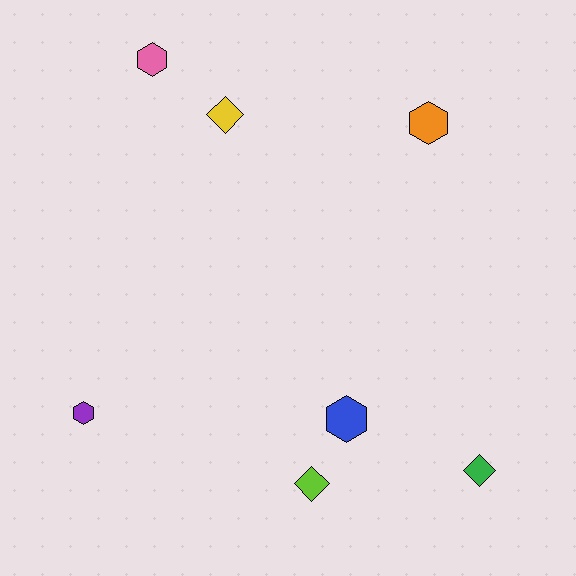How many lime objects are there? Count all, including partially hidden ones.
There is 1 lime object.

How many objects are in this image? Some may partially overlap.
There are 7 objects.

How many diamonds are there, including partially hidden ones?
There are 3 diamonds.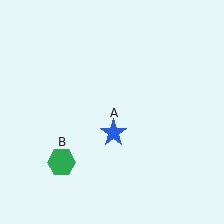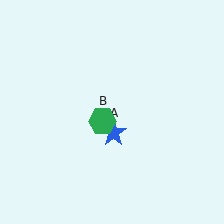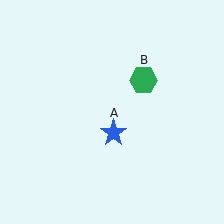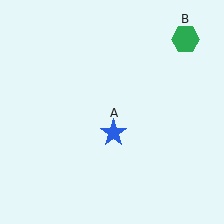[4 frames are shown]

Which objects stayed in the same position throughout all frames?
Blue star (object A) remained stationary.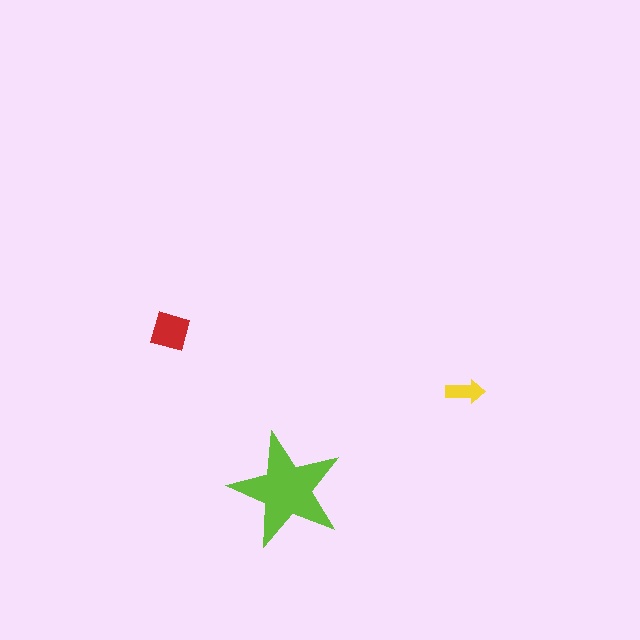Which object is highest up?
The red square is topmost.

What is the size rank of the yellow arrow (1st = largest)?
3rd.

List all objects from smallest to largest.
The yellow arrow, the red square, the lime star.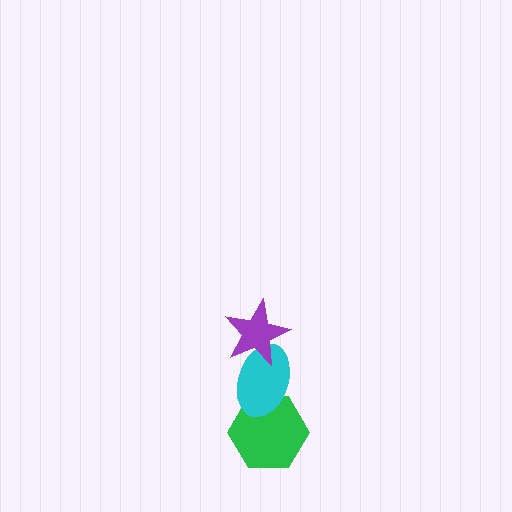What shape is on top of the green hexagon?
The cyan ellipse is on top of the green hexagon.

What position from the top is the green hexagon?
The green hexagon is 3rd from the top.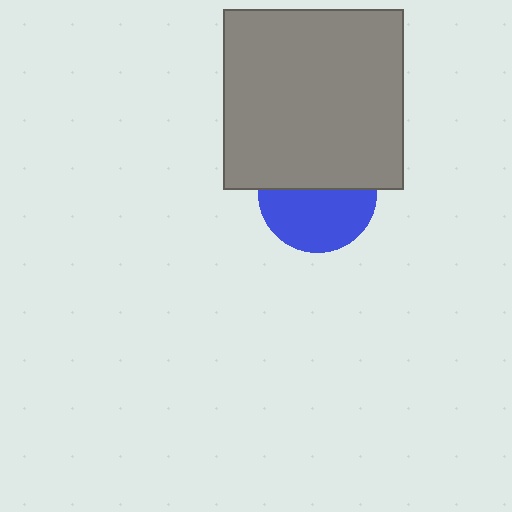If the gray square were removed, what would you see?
You would see the complete blue circle.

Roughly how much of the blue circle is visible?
About half of it is visible (roughly 54%).